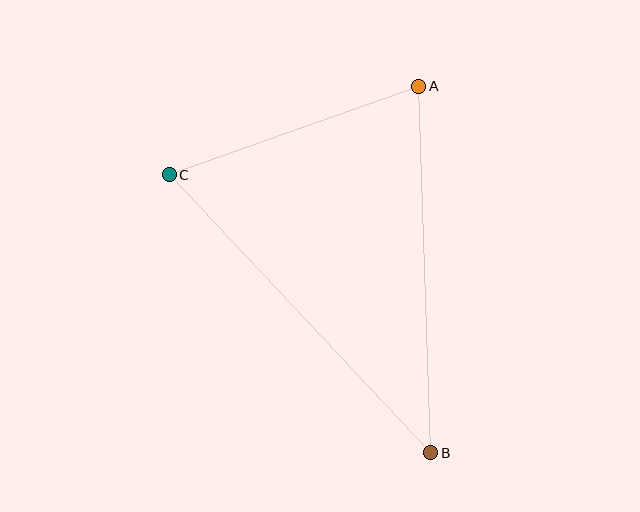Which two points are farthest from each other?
Points B and C are farthest from each other.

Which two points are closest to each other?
Points A and C are closest to each other.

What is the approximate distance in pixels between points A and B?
The distance between A and B is approximately 366 pixels.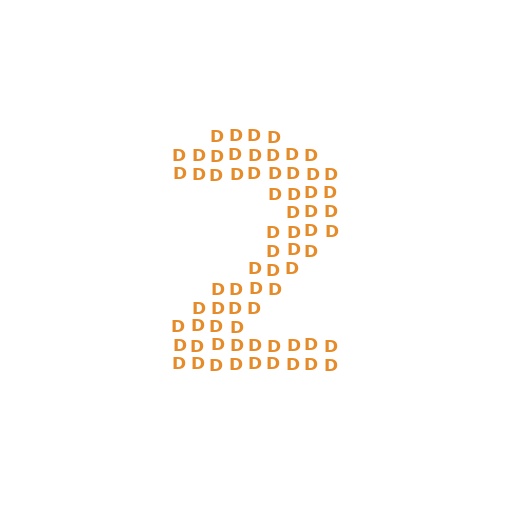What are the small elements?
The small elements are letter D's.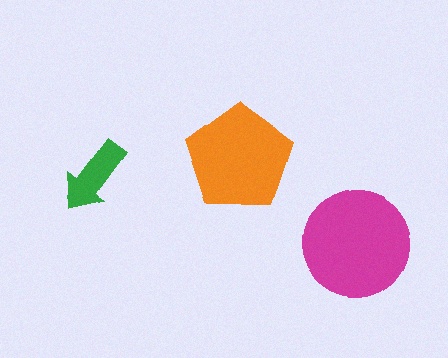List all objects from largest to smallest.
The magenta circle, the orange pentagon, the green arrow.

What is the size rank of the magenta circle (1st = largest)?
1st.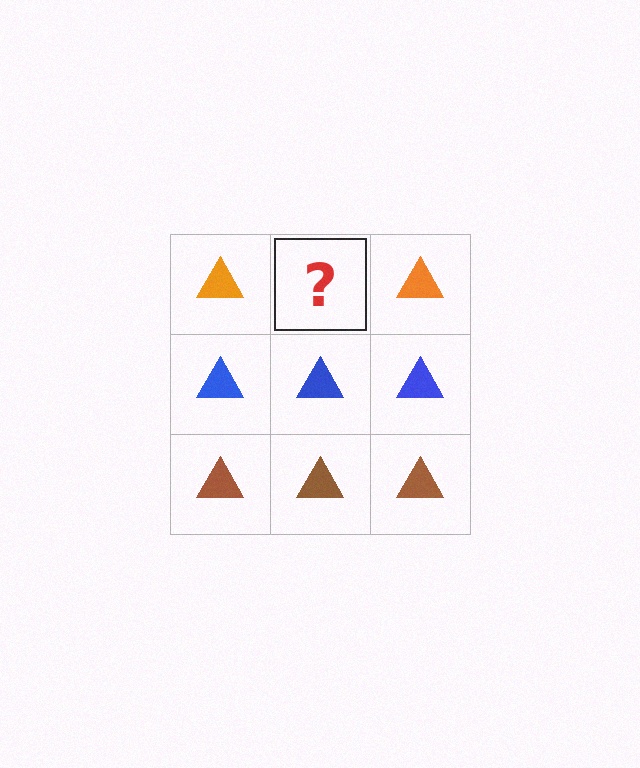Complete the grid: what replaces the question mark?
The question mark should be replaced with an orange triangle.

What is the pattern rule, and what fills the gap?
The rule is that each row has a consistent color. The gap should be filled with an orange triangle.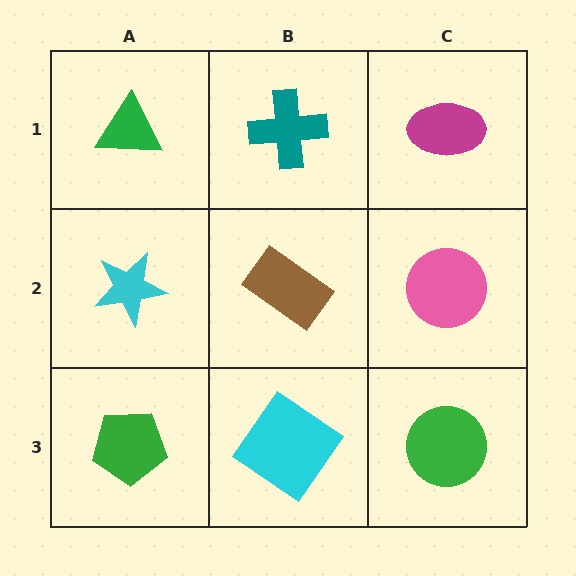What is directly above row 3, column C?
A pink circle.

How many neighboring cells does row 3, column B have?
3.